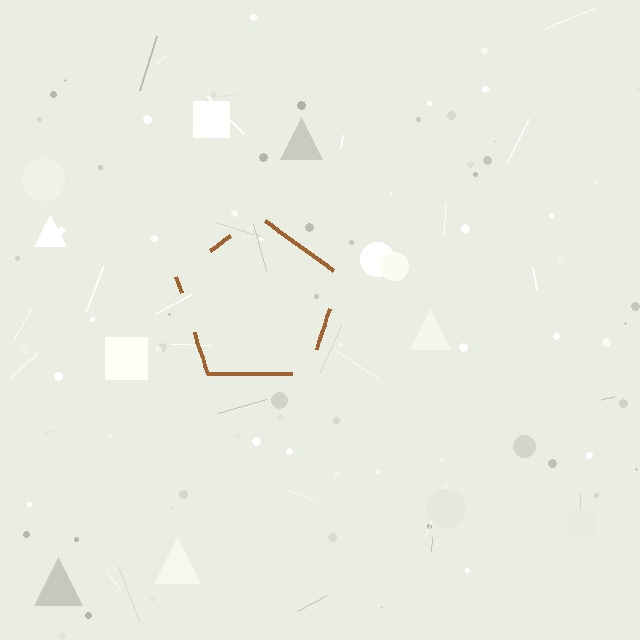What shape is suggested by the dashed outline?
The dashed outline suggests a pentagon.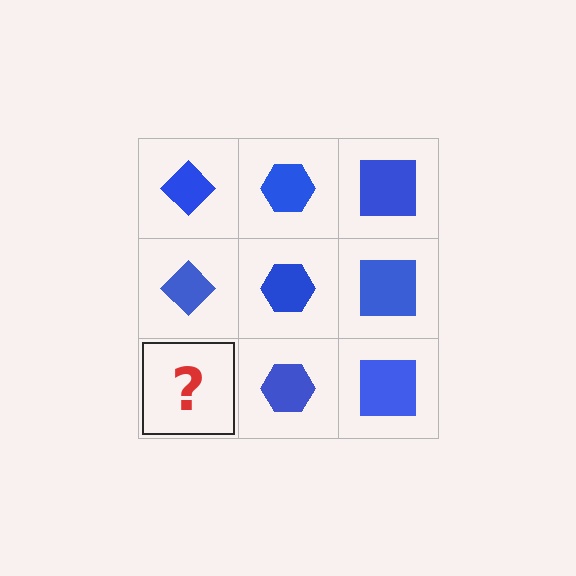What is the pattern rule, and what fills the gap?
The rule is that each column has a consistent shape. The gap should be filled with a blue diamond.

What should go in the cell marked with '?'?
The missing cell should contain a blue diamond.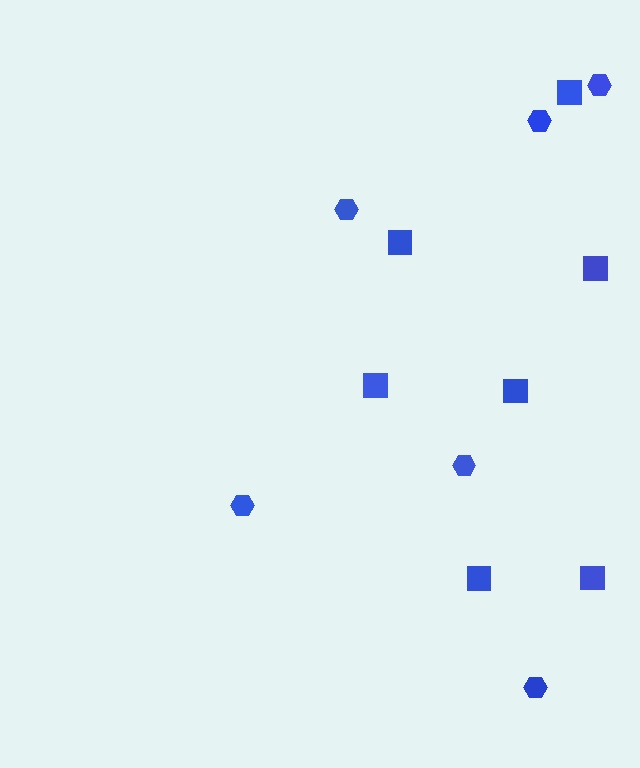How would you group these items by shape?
There are 2 groups: one group of squares (7) and one group of hexagons (6).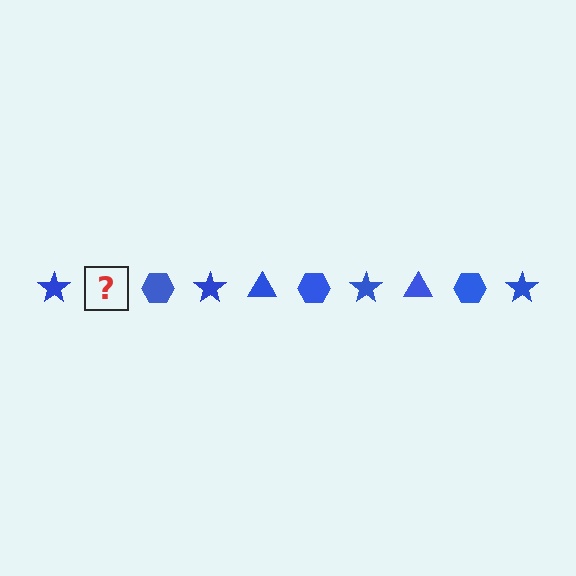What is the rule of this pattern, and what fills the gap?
The rule is that the pattern cycles through star, triangle, hexagon shapes in blue. The gap should be filled with a blue triangle.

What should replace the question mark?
The question mark should be replaced with a blue triangle.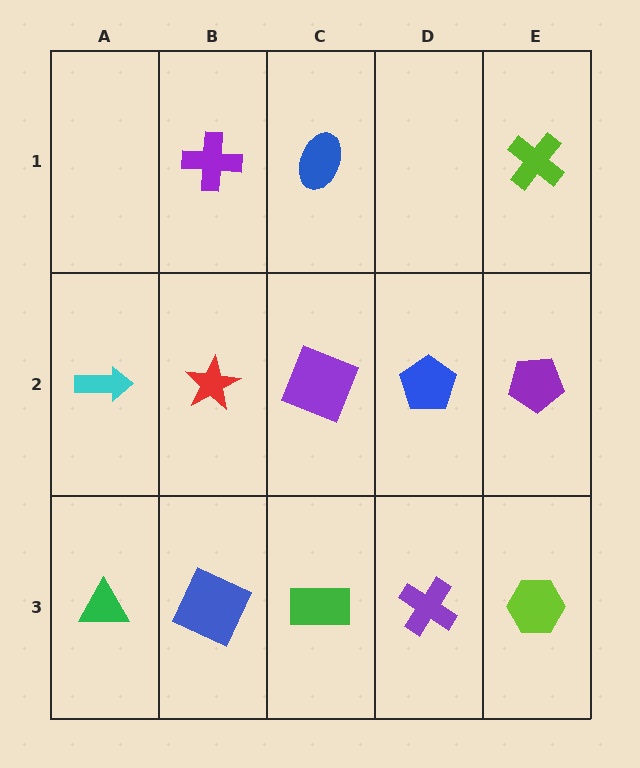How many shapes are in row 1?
3 shapes.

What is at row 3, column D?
A purple cross.